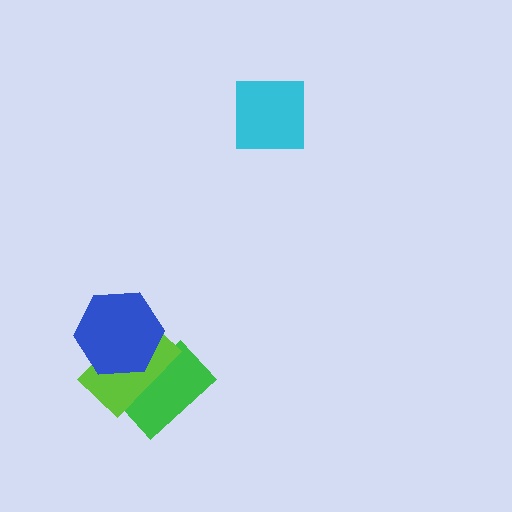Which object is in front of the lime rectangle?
The blue hexagon is in front of the lime rectangle.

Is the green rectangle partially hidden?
Yes, it is partially covered by another shape.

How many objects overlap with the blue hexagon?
2 objects overlap with the blue hexagon.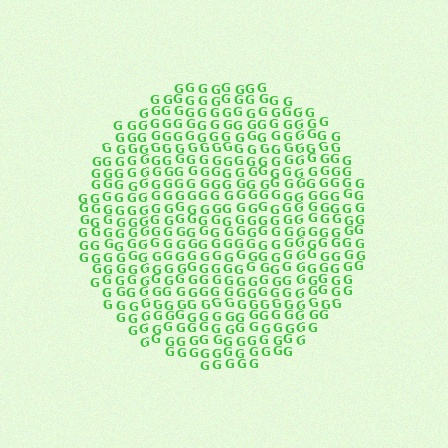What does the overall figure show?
The overall figure shows a circle.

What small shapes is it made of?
It is made of small letter G's.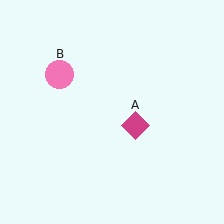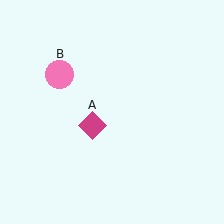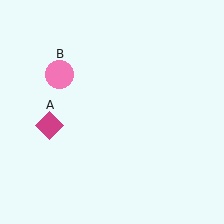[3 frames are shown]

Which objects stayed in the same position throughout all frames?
Pink circle (object B) remained stationary.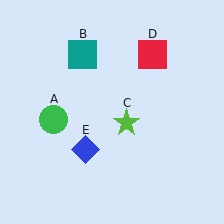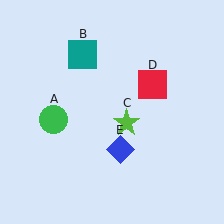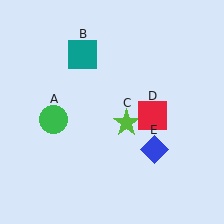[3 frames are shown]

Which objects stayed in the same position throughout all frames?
Green circle (object A) and teal square (object B) and lime star (object C) remained stationary.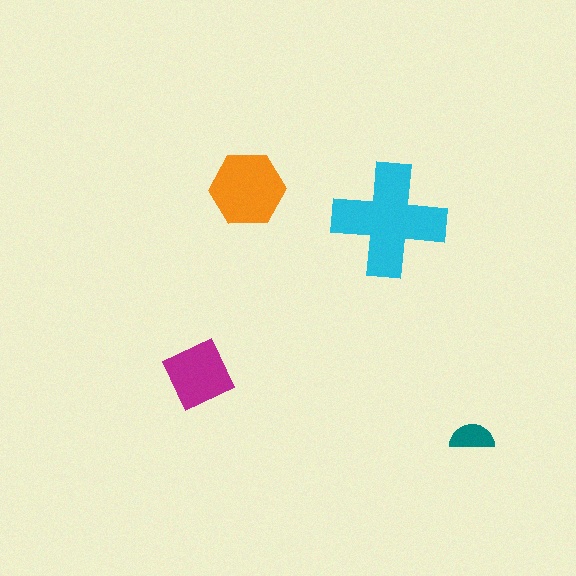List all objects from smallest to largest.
The teal semicircle, the magenta square, the orange hexagon, the cyan cross.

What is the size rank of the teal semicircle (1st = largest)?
4th.